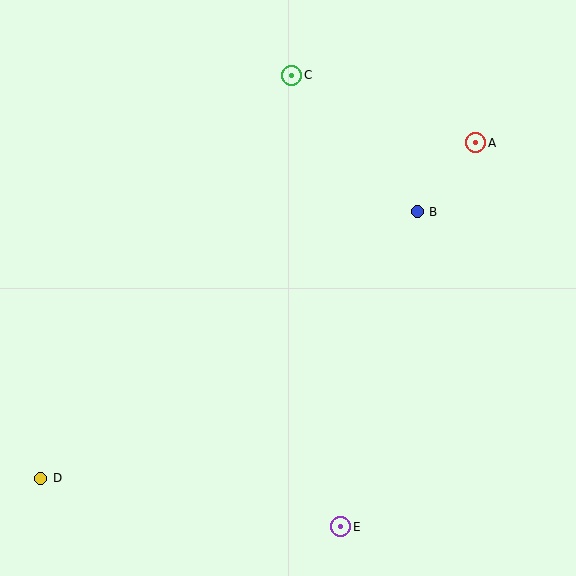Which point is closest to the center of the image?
Point B at (417, 212) is closest to the center.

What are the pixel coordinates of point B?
Point B is at (417, 212).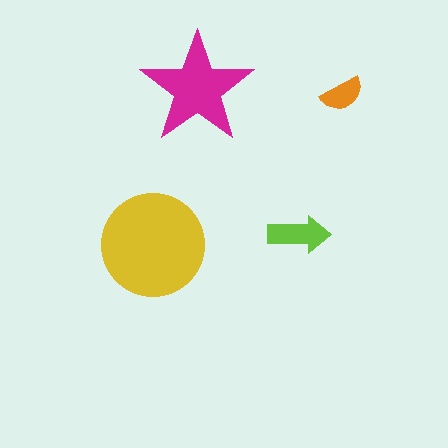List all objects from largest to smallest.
The yellow circle, the magenta star, the lime arrow, the orange semicircle.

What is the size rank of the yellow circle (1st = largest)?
1st.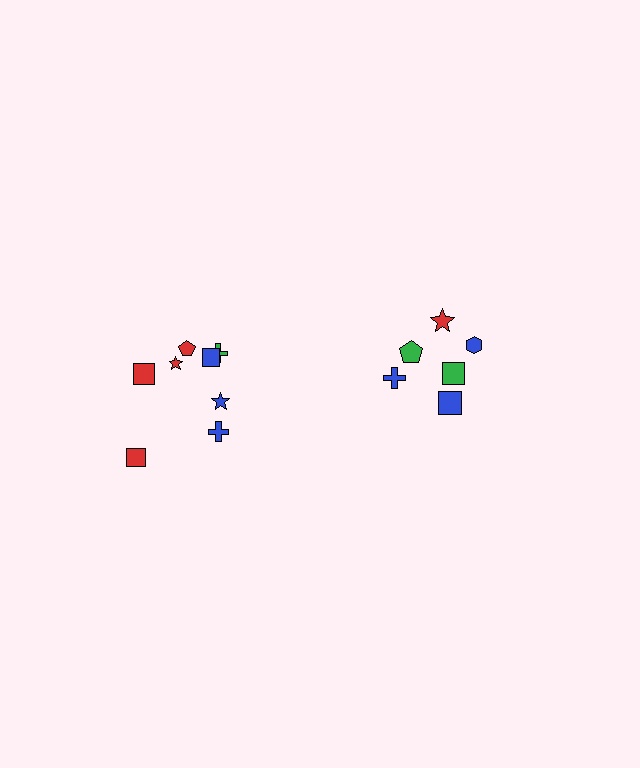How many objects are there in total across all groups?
There are 14 objects.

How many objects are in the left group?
There are 8 objects.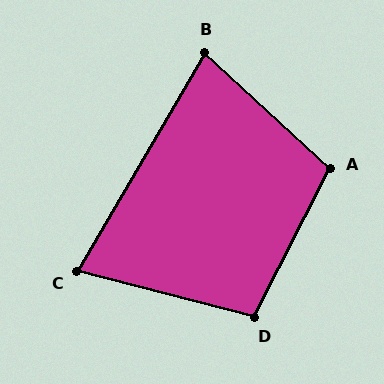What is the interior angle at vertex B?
Approximately 77 degrees (acute).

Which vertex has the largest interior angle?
A, at approximately 106 degrees.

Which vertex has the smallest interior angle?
C, at approximately 74 degrees.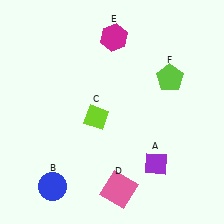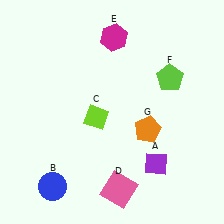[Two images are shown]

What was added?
An orange pentagon (G) was added in Image 2.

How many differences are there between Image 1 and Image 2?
There is 1 difference between the two images.